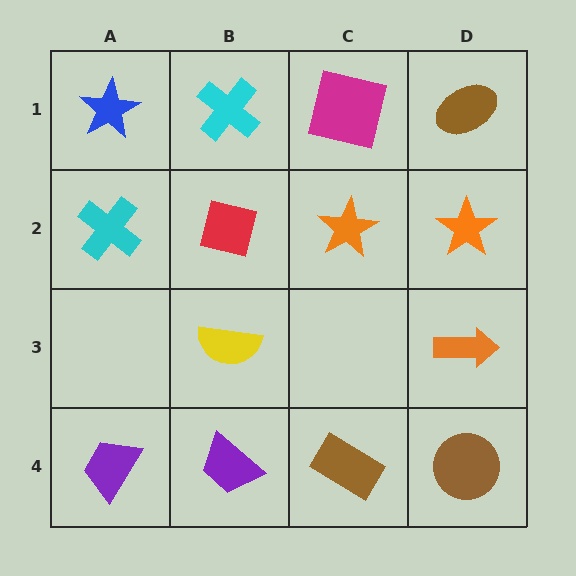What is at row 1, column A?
A blue star.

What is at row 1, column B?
A cyan cross.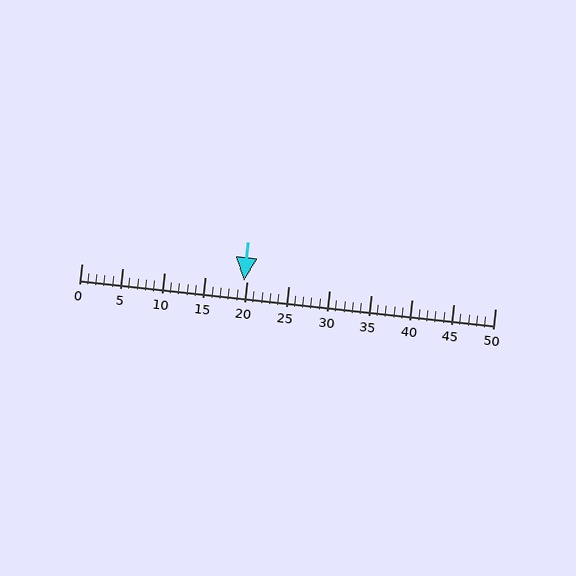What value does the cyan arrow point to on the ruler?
The cyan arrow points to approximately 20.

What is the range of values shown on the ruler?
The ruler shows values from 0 to 50.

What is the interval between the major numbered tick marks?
The major tick marks are spaced 5 units apart.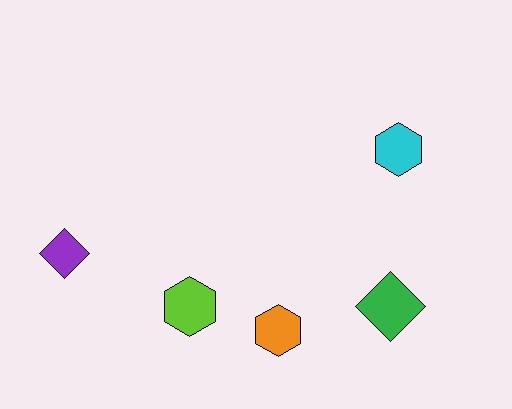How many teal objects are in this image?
There are no teal objects.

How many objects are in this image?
There are 5 objects.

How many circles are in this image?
There are no circles.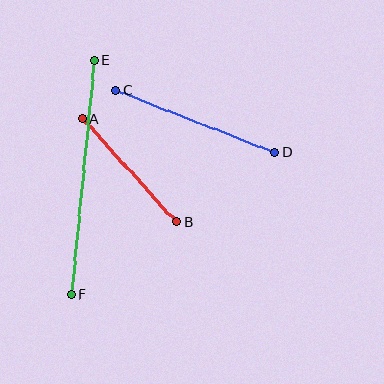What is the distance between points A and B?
The distance is approximately 140 pixels.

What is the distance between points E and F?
The distance is approximately 235 pixels.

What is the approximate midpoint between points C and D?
The midpoint is at approximately (195, 122) pixels.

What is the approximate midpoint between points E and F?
The midpoint is at approximately (83, 177) pixels.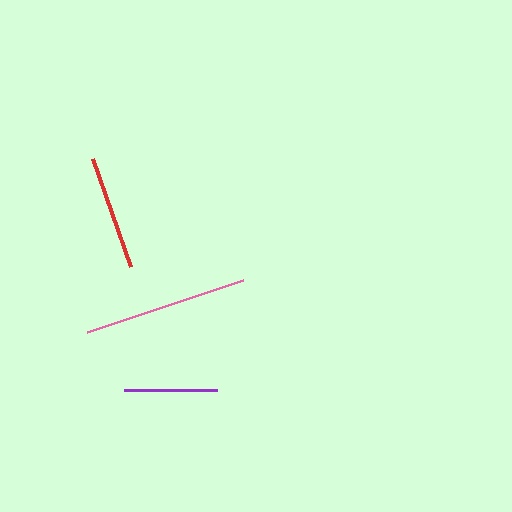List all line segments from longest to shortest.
From longest to shortest: pink, red, purple.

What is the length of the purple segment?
The purple segment is approximately 92 pixels long.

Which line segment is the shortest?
The purple line is the shortest at approximately 92 pixels.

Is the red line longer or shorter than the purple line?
The red line is longer than the purple line.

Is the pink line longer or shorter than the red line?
The pink line is longer than the red line.